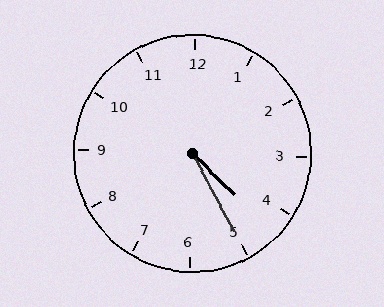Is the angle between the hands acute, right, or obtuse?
It is acute.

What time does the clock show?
4:25.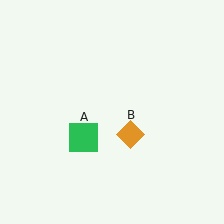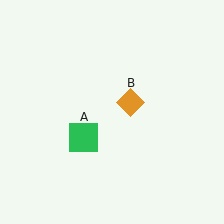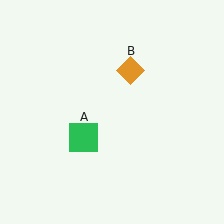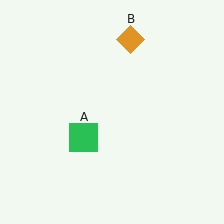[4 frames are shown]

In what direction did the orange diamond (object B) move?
The orange diamond (object B) moved up.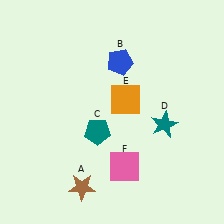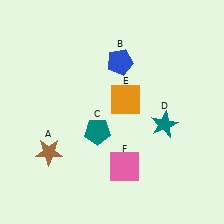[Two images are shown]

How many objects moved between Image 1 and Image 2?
1 object moved between the two images.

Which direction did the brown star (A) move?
The brown star (A) moved up.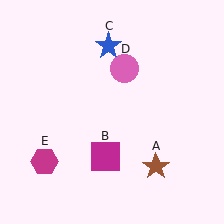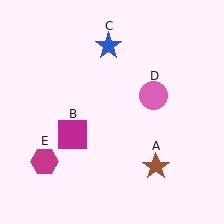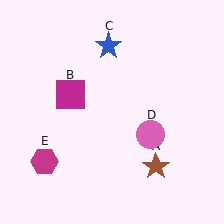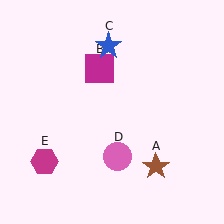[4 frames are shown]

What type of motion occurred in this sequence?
The magenta square (object B), pink circle (object D) rotated clockwise around the center of the scene.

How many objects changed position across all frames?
2 objects changed position: magenta square (object B), pink circle (object D).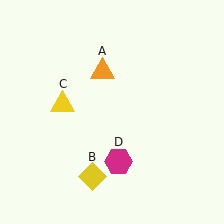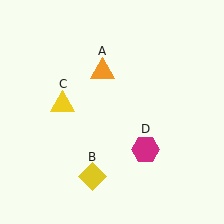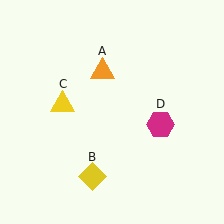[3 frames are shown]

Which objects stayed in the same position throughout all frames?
Orange triangle (object A) and yellow diamond (object B) and yellow triangle (object C) remained stationary.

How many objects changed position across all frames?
1 object changed position: magenta hexagon (object D).